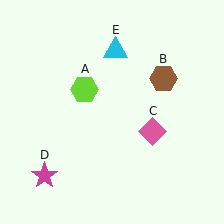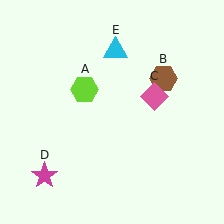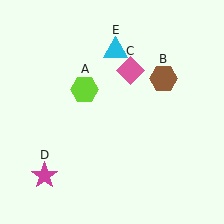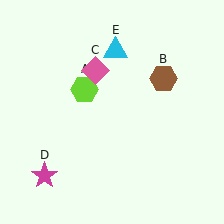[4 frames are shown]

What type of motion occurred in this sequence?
The pink diamond (object C) rotated counterclockwise around the center of the scene.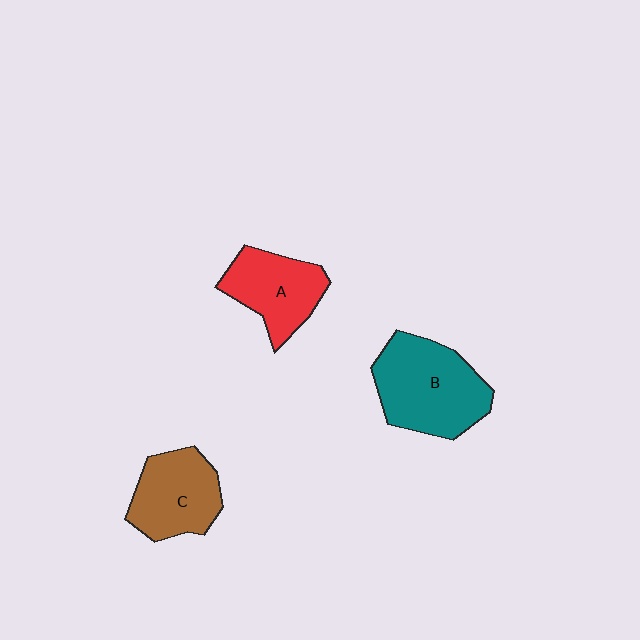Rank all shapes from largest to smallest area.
From largest to smallest: B (teal), C (brown), A (red).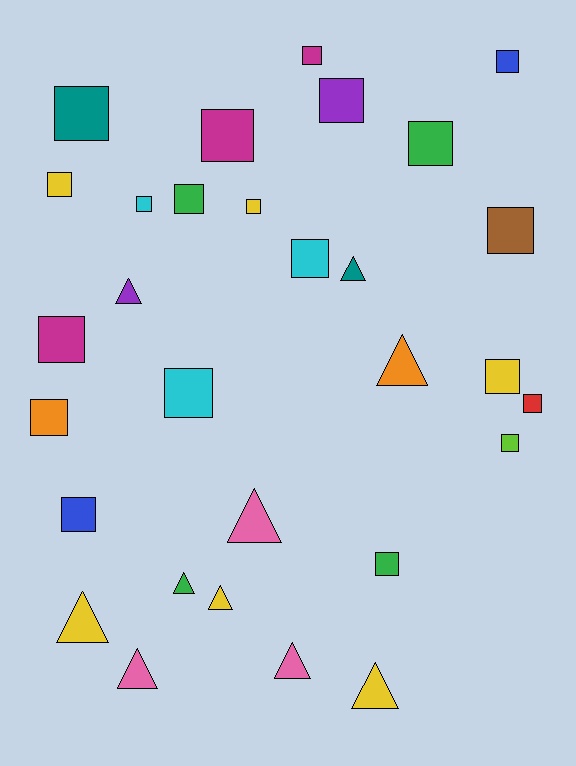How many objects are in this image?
There are 30 objects.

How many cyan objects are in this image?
There are 3 cyan objects.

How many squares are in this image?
There are 20 squares.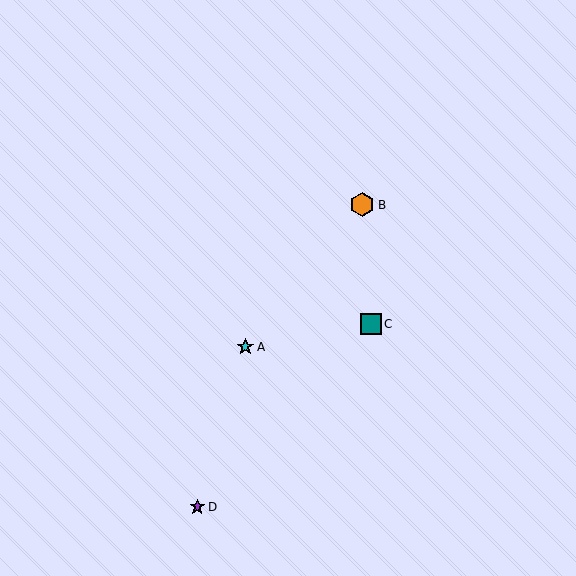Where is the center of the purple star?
The center of the purple star is at (197, 507).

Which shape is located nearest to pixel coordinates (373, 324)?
The teal square (labeled C) at (371, 324) is nearest to that location.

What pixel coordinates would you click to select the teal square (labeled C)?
Click at (371, 324) to select the teal square C.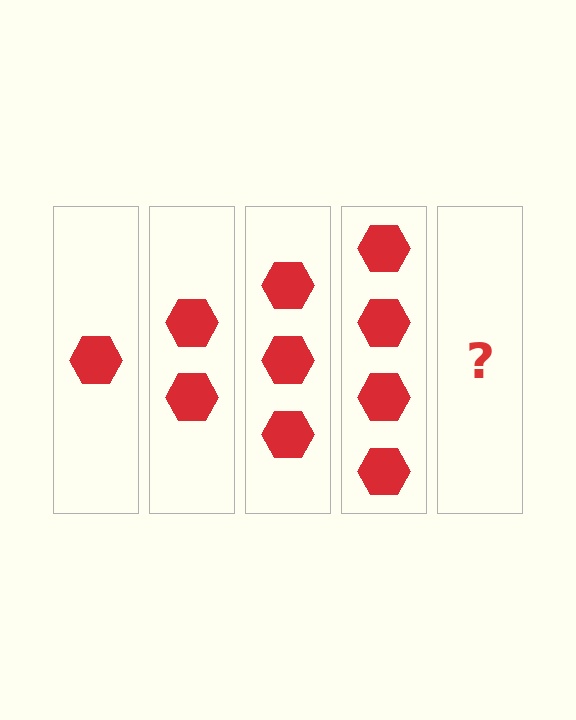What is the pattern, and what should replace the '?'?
The pattern is that each step adds one more hexagon. The '?' should be 5 hexagons.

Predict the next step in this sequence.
The next step is 5 hexagons.